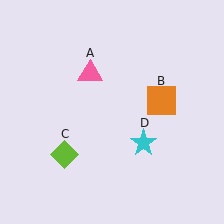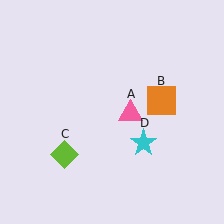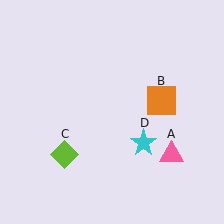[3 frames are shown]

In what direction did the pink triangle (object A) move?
The pink triangle (object A) moved down and to the right.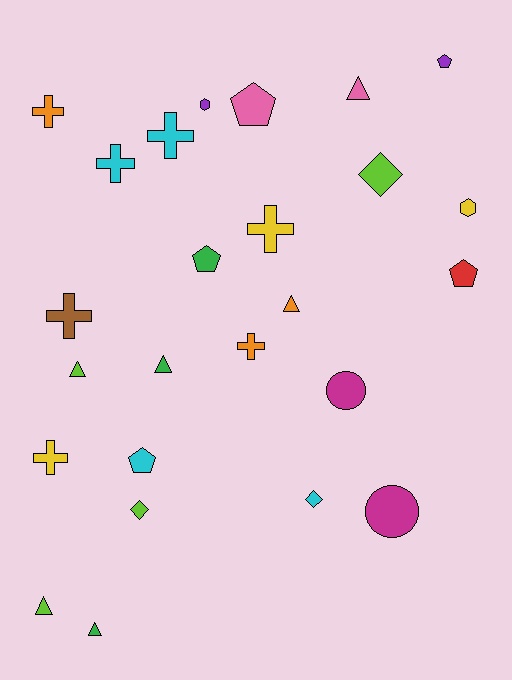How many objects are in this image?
There are 25 objects.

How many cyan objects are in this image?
There are 4 cyan objects.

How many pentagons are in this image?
There are 5 pentagons.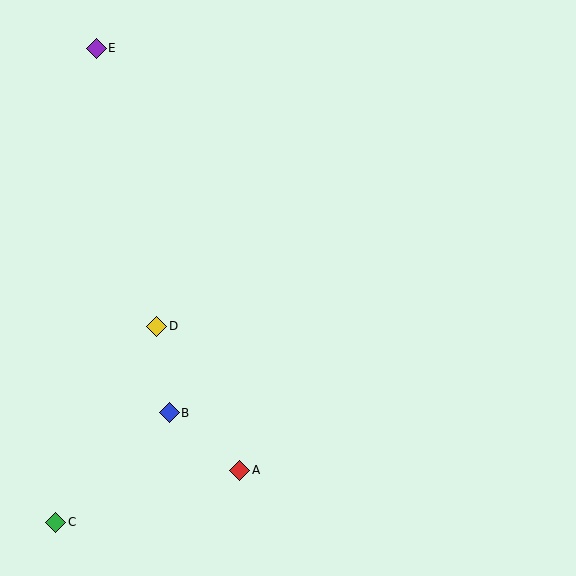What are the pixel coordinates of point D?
Point D is at (157, 326).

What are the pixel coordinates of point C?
Point C is at (56, 522).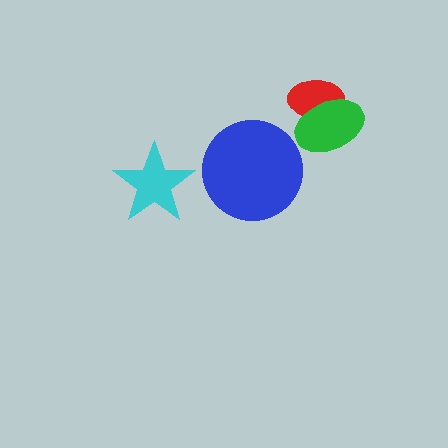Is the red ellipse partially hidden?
Yes, it is partially covered by another shape.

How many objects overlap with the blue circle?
0 objects overlap with the blue circle.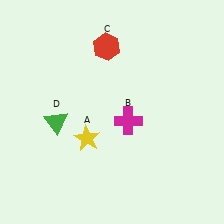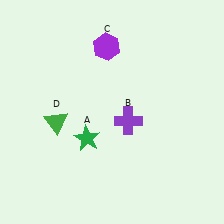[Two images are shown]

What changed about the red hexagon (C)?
In Image 1, C is red. In Image 2, it changed to purple.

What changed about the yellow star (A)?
In Image 1, A is yellow. In Image 2, it changed to green.